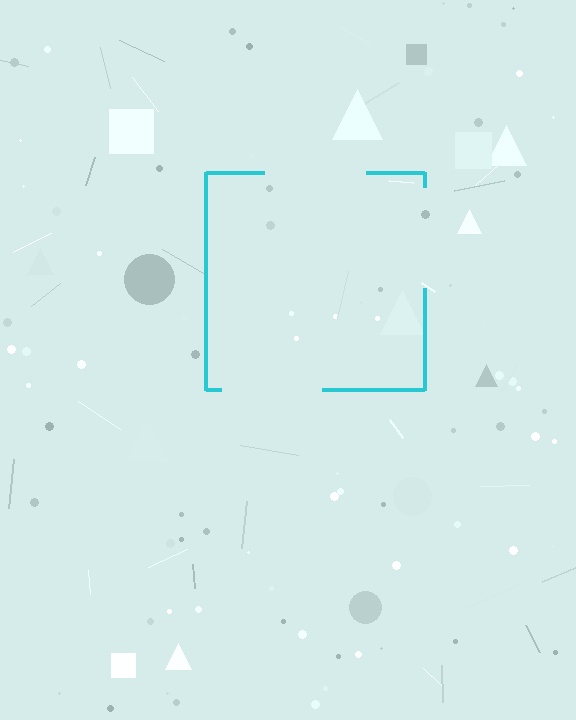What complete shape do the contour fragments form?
The contour fragments form a square.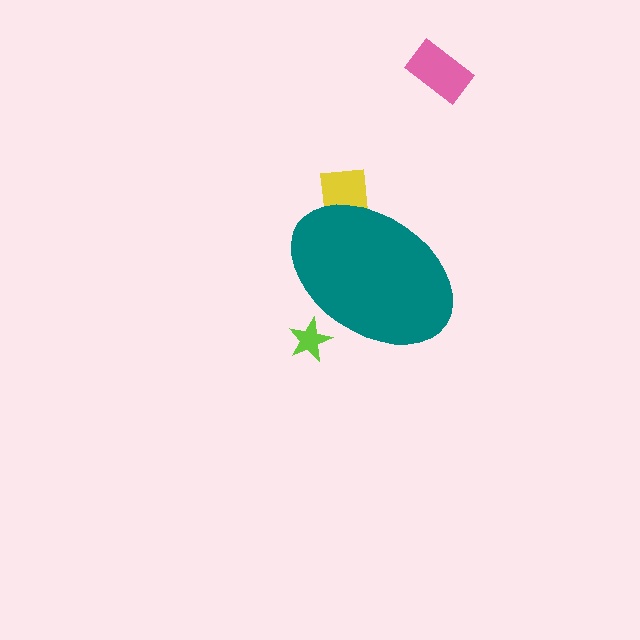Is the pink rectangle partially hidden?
No, the pink rectangle is fully visible.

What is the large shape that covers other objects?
A teal ellipse.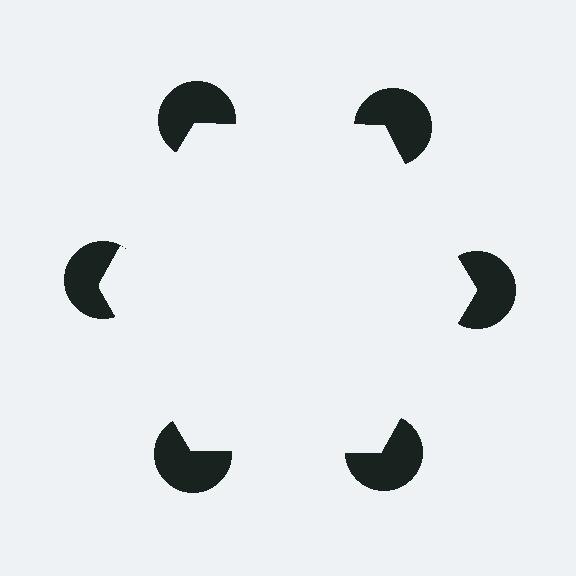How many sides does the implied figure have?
6 sides.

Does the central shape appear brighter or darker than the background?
It typically appears slightly brighter than the background, even though no actual brightness change is drawn.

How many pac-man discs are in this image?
There are 6 — one at each vertex of the illusory hexagon.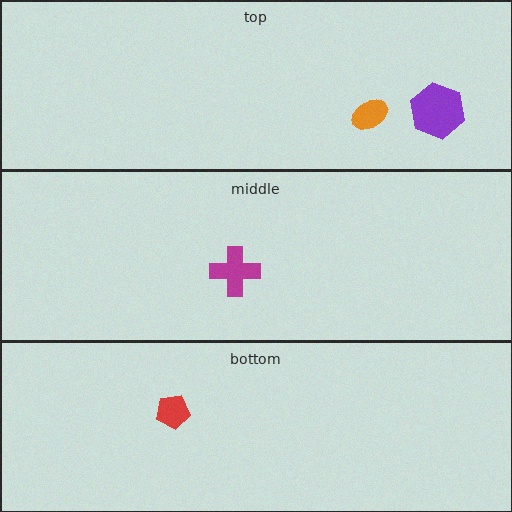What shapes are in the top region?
The orange ellipse, the purple hexagon.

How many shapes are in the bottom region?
1.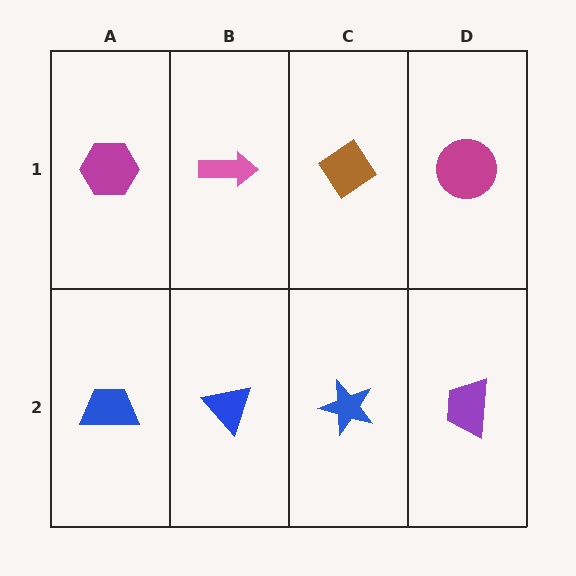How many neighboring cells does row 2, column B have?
3.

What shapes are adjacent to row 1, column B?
A blue triangle (row 2, column B), a magenta hexagon (row 1, column A), a brown diamond (row 1, column C).